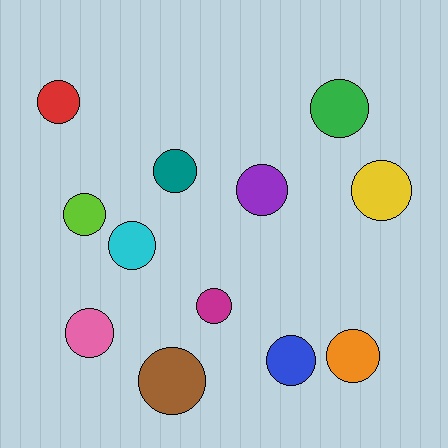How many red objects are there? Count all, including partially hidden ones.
There is 1 red object.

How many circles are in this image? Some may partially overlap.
There are 12 circles.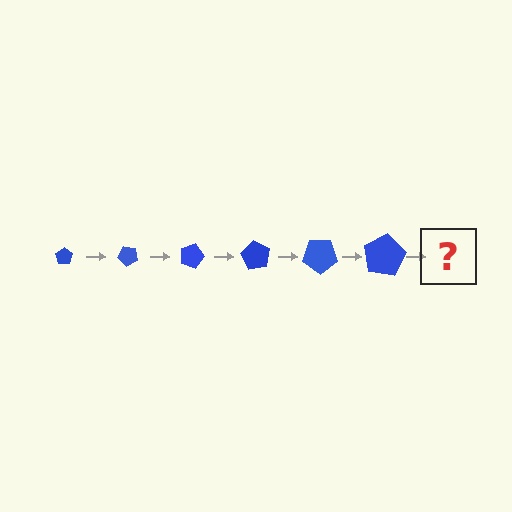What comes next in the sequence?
The next element should be a pentagon, larger than the previous one and rotated 270 degrees from the start.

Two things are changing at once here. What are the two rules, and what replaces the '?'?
The two rules are that the pentagon grows larger each step and it rotates 45 degrees each step. The '?' should be a pentagon, larger than the previous one and rotated 270 degrees from the start.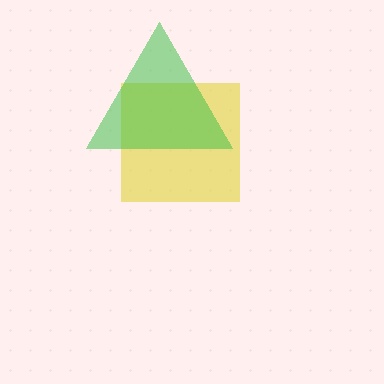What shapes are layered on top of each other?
The layered shapes are: a yellow square, a green triangle.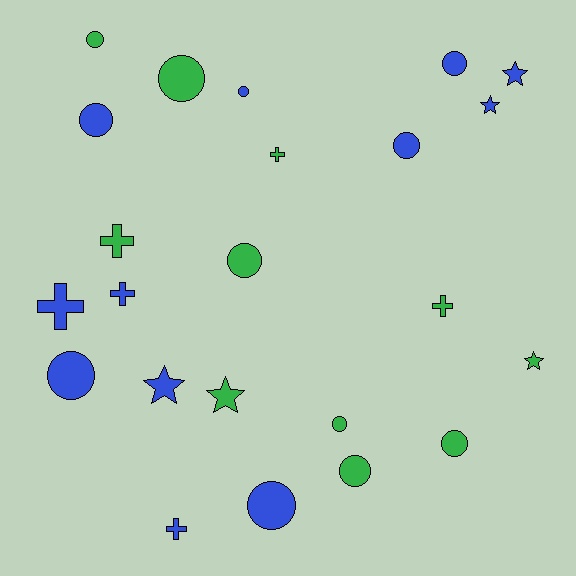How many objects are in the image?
There are 23 objects.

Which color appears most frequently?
Blue, with 12 objects.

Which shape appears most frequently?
Circle, with 12 objects.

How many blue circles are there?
There are 6 blue circles.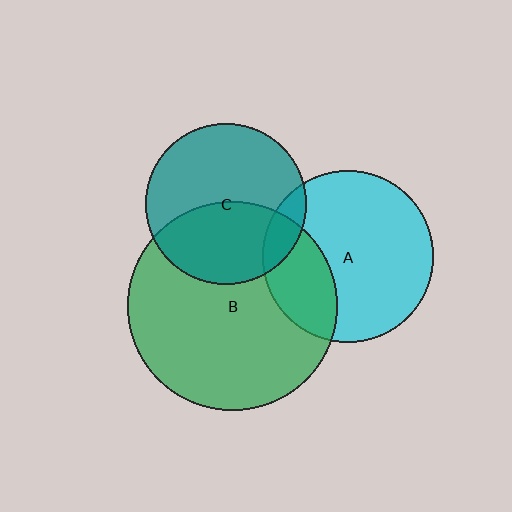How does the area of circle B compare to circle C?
Approximately 1.7 times.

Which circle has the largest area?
Circle B (green).